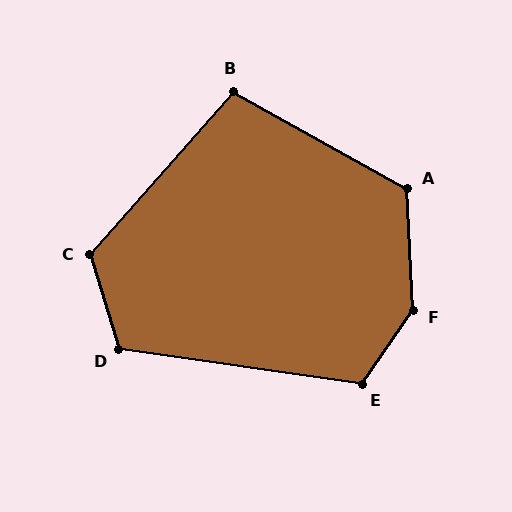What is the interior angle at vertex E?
Approximately 117 degrees (obtuse).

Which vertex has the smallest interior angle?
B, at approximately 102 degrees.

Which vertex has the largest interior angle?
F, at approximately 143 degrees.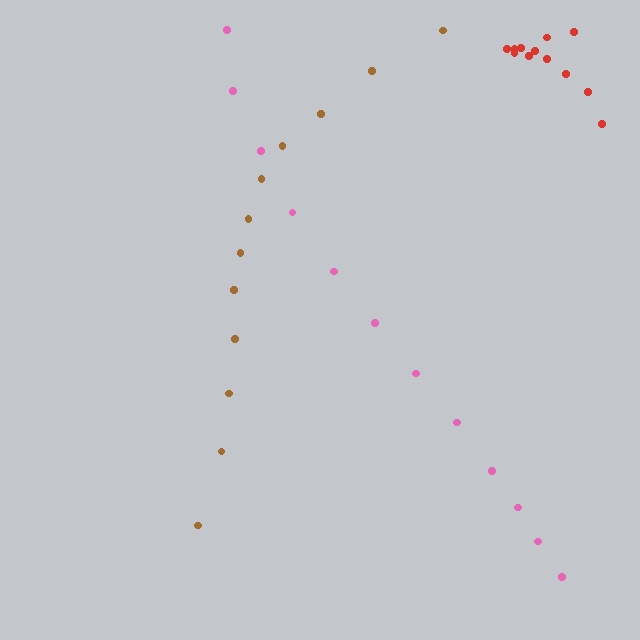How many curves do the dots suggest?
There are 3 distinct paths.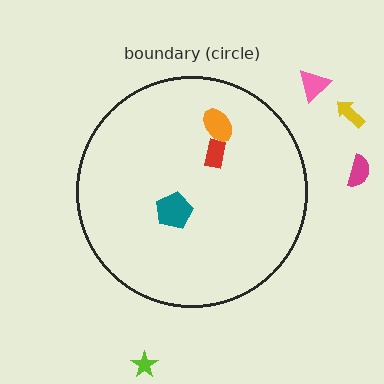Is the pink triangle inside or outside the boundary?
Outside.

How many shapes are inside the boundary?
3 inside, 4 outside.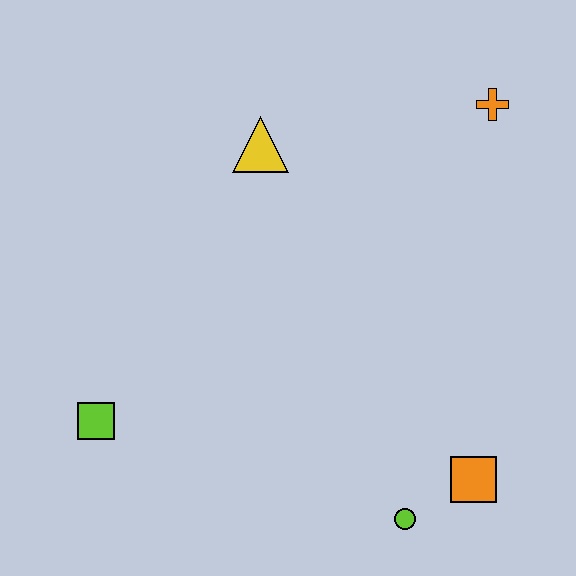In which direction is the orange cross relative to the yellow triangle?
The orange cross is to the right of the yellow triangle.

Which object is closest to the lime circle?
The orange square is closest to the lime circle.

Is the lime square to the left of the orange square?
Yes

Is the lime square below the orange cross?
Yes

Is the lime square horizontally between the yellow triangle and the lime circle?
No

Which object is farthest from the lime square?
The orange cross is farthest from the lime square.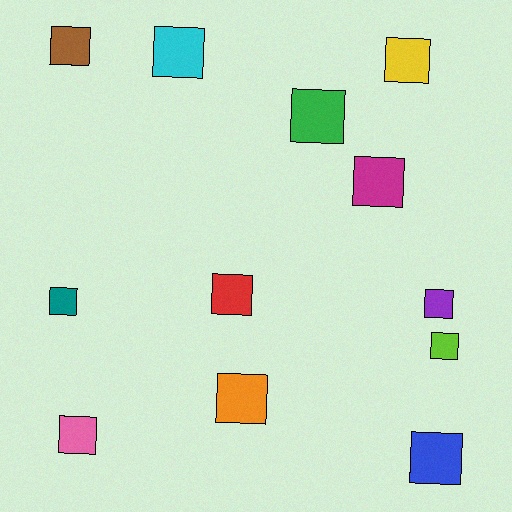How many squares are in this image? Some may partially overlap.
There are 12 squares.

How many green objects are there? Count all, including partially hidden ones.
There is 1 green object.